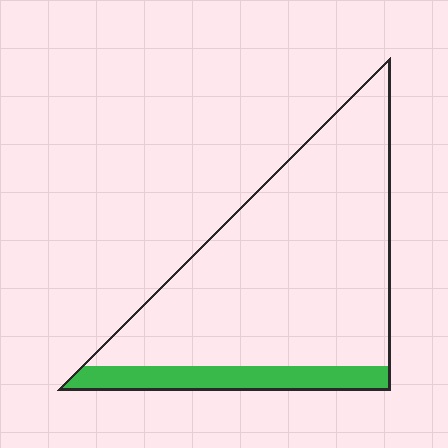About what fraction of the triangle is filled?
About one eighth (1/8).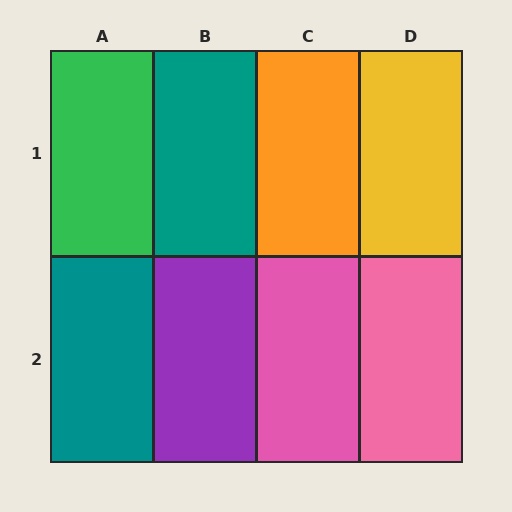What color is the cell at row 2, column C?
Pink.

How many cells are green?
1 cell is green.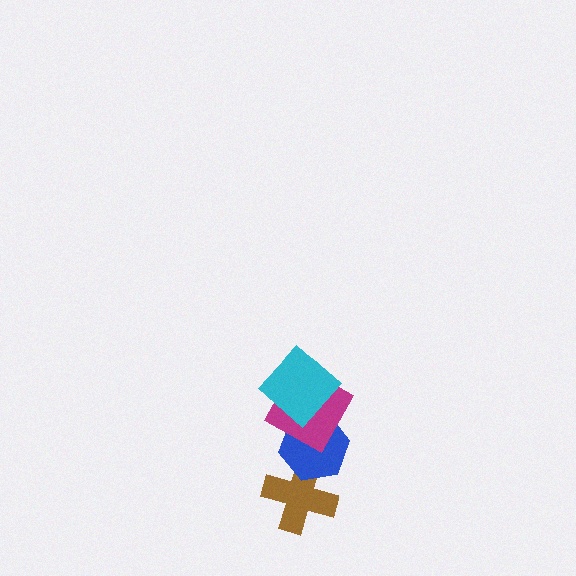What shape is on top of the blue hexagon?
The magenta square is on top of the blue hexagon.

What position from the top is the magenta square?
The magenta square is 2nd from the top.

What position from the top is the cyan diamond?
The cyan diamond is 1st from the top.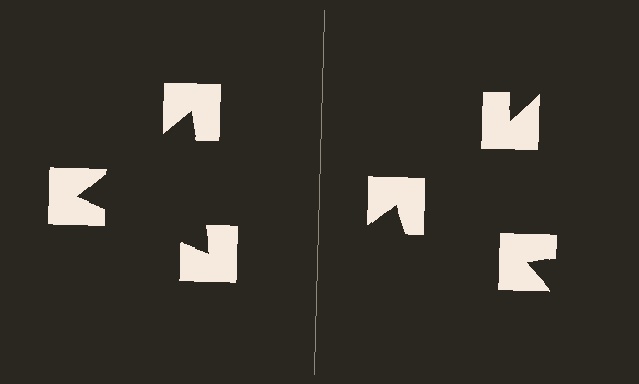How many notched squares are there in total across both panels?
6 — 3 on each side.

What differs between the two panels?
The notched squares are positioned identically on both sides; only the wedge orientations differ. On the left they align to a triangle; on the right they are misaligned.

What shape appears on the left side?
An illusory triangle.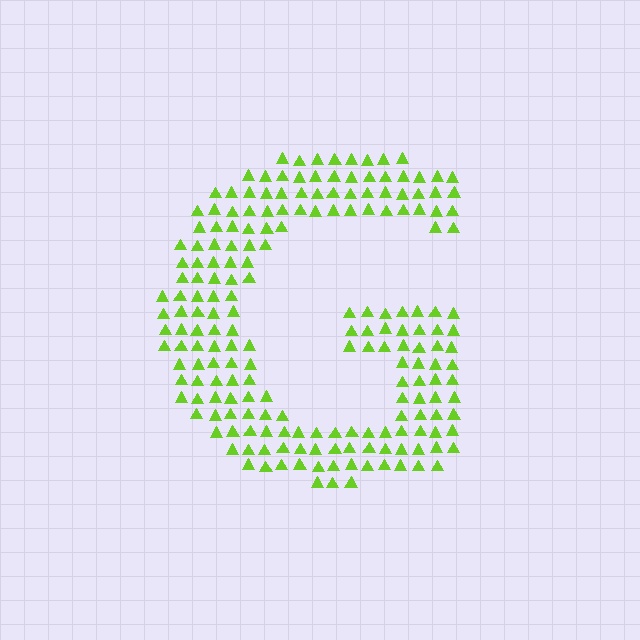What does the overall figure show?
The overall figure shows the letter G.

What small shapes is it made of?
It is made of small triangles.